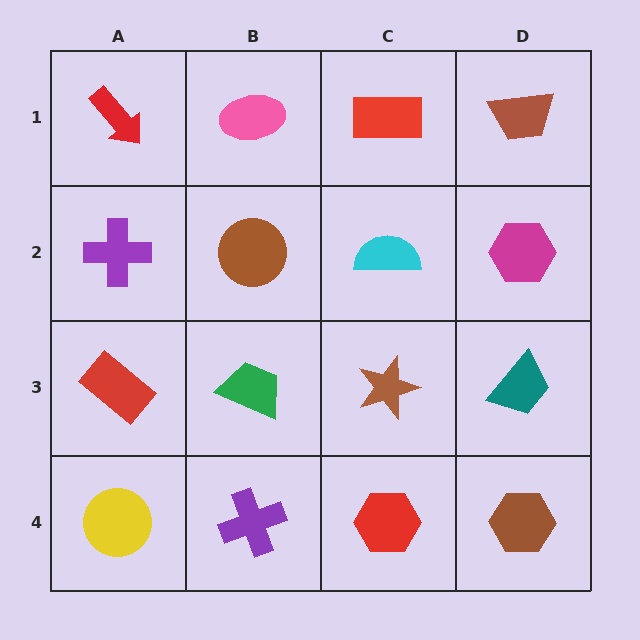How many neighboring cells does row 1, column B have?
3.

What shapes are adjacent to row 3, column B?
A brown circle (row 2, column B), a purple cross (row 4, column B), a red rectangle (row 3, column A), a brown star (row 3, column C).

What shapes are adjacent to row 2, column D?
A brown trapezoid (row 1, column D), a teal trapezoid (row 3, column D), a cyan semicircle (row 2, column C).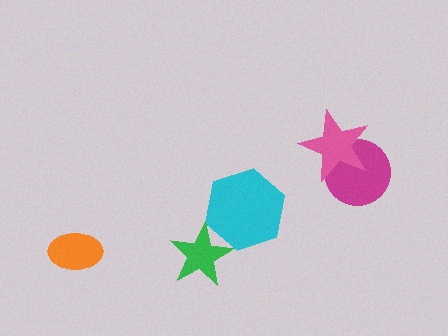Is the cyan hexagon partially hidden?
Yes, it is partially covered by another shape.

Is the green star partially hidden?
No, no other shape covers it.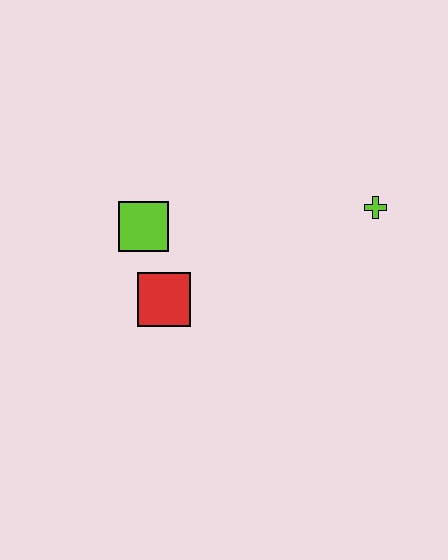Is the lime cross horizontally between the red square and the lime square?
No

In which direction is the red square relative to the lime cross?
The red square is to the left of the lime cross.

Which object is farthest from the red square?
The lime cross is farthest from the red square.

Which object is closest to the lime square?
The red square is closest to the lime square.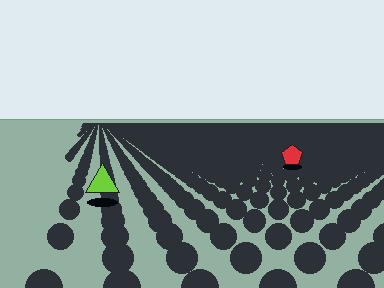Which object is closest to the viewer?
The lime triangle is closest. The texture marks near it are larger and more spread out.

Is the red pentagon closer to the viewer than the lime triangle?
No. The lime triangle is closer — you can tell from the texture gradient: the ground texture is coarser near it.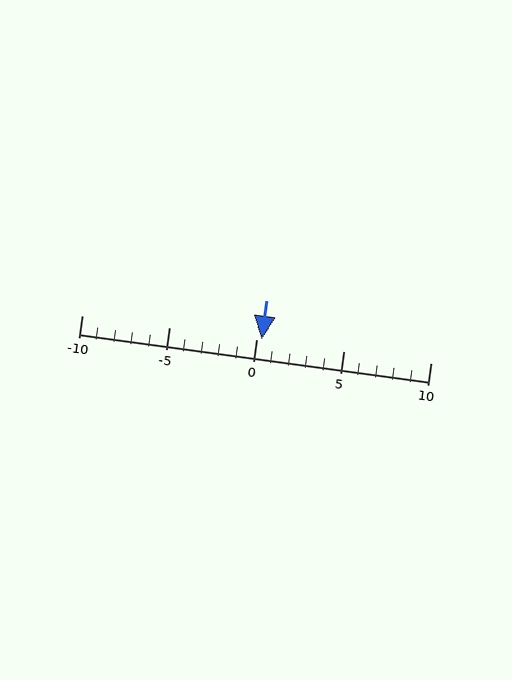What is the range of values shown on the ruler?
The ruler shows values from -10 to 10.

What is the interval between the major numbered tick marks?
The major tick marks are spaced 5 units apart.